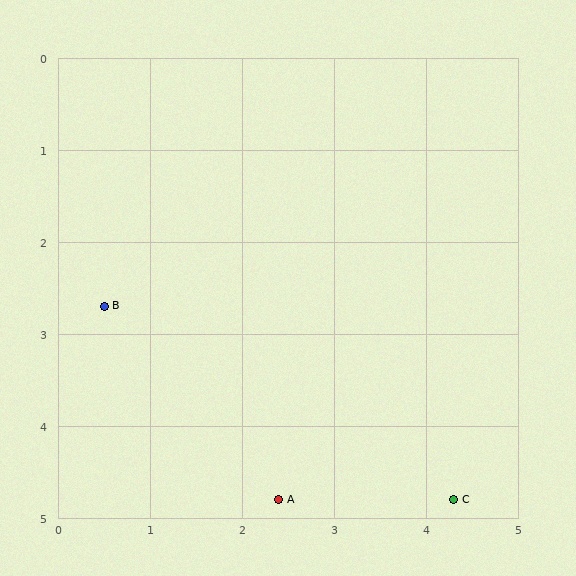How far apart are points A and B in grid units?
Points A and B are about 2.8 grid units apart.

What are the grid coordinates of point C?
Point C is at approximately (4.3, 4.8).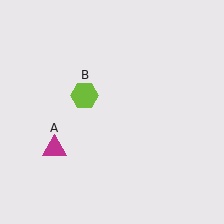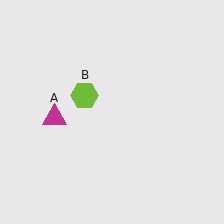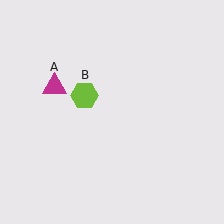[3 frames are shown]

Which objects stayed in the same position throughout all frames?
Lime hexagon (object B) remained stationary.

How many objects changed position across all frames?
1 object changed position: magenta triangle (object A).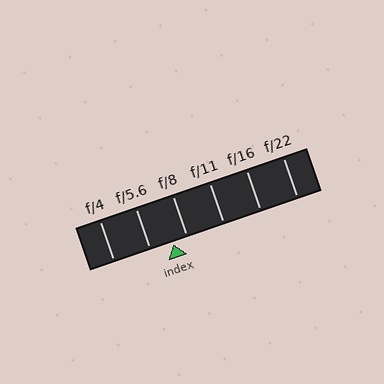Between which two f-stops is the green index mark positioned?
The index mark is between f/5.6 and f/8.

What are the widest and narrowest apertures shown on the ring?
The widest aperture shown is f/4 and the narrowest is f/22.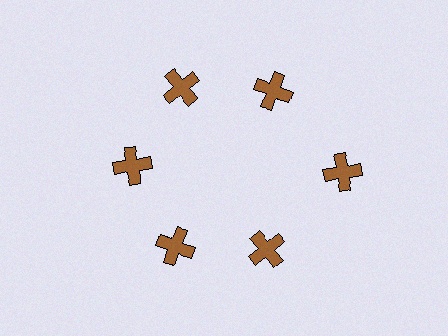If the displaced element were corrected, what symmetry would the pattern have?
It would have 6-fold rotational symmetry — the pattern would map onto itself every 60 degrees.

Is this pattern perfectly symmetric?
No. The 6 brown crosses are arranged in a ring, but one element near the 3 o'clock position is pushed outward from the center, breaking the 6-fold rotational symmetry.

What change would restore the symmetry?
The symmetry would be restored by moving it inward, back onto the ring so that all 6 crosses sit at equal angles and equal distance from the center.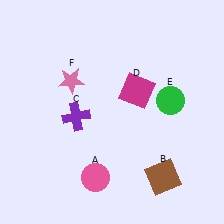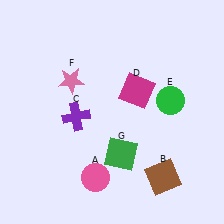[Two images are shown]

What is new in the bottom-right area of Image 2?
A green square (G) was added in the bottom-right area of Image 2.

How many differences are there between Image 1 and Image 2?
There is 1 difference between the two images.